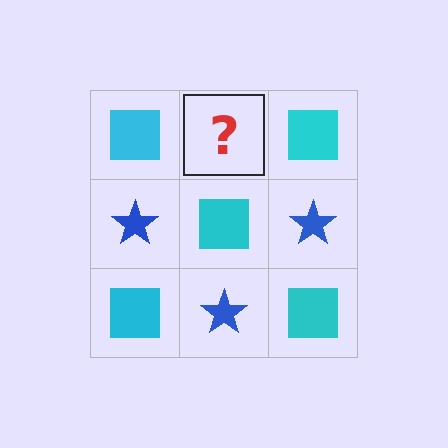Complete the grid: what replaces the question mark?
The question mark should be replaced with a blue star.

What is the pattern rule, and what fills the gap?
The rule is that it alternates cyan square and blue star in a checkerboard pattern. The gap should be filled with a blue star.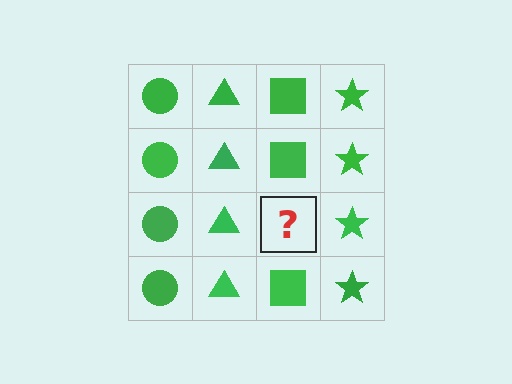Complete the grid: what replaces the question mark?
The question mark should be replaced with a green square.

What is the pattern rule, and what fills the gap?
The rule is that each column has a consistent shape. The gap should be filled with a green square.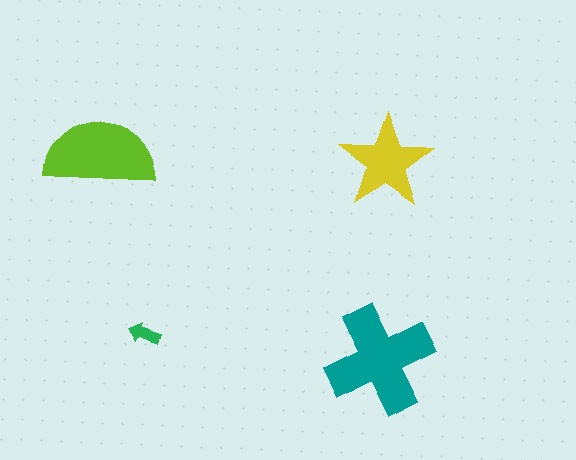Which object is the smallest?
The green arrow.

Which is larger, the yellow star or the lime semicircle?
The lime semicircle.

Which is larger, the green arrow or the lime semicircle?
The lime semicircle.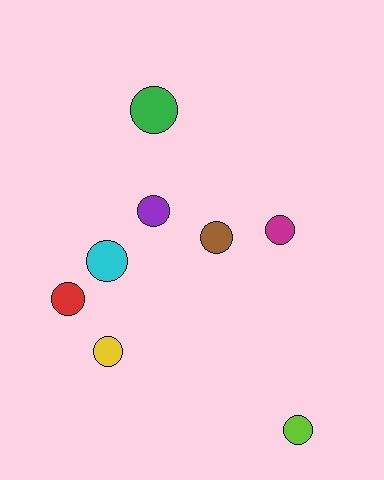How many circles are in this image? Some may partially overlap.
There are 8 circles.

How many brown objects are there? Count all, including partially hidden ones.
There is 1 brown object.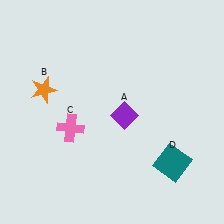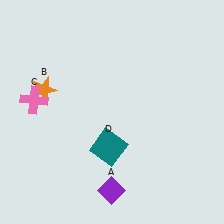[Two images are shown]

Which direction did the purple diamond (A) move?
The purple diamond (A) moved down.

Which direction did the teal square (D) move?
The teal square (D) moved left.